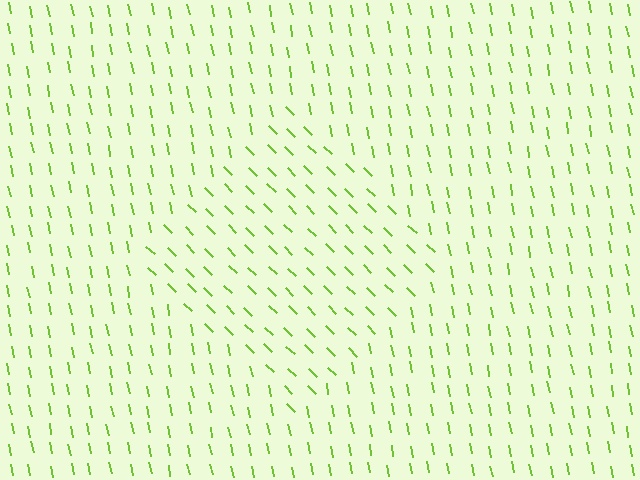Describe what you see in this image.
The image is filled with small lime line segments. A diamond region in the image has lines oriented differently from the surrounding lines, creating a visible texture boundary.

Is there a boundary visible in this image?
Yes, there is a texture boundary formed by a change in line orientation.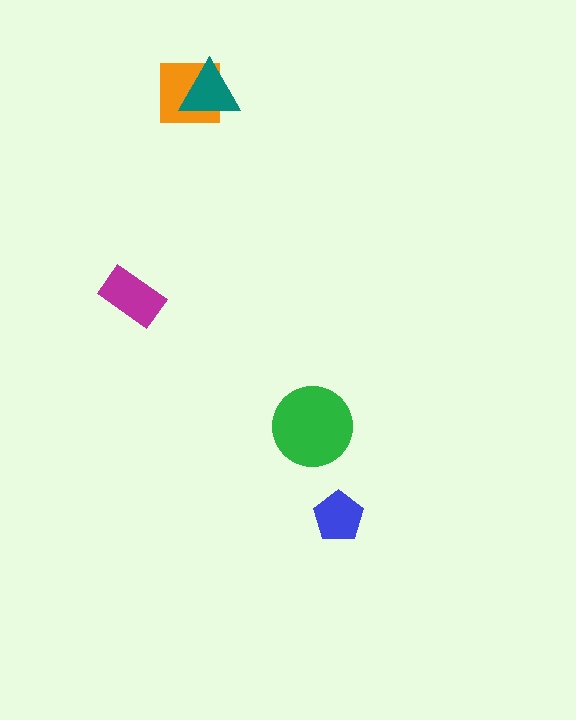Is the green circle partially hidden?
No, no other shape covers it.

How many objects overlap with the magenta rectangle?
0 objects overlap with the magenta rectangle.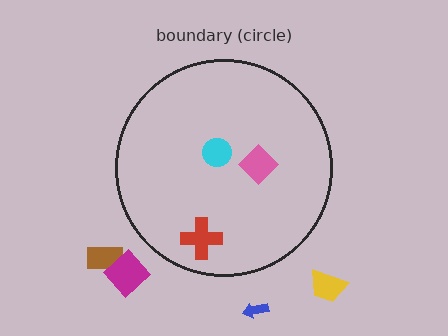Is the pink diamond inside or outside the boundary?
Inside.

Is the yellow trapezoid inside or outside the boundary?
Outside.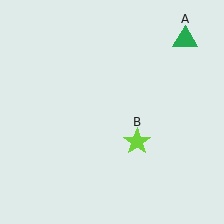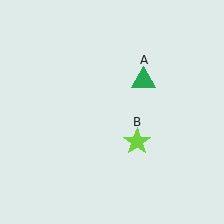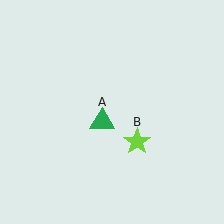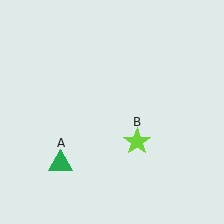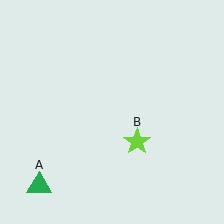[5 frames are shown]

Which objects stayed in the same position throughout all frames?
Lime star (object B) remained stationary.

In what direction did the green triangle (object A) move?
The green triangle (object A) moved down and to the left.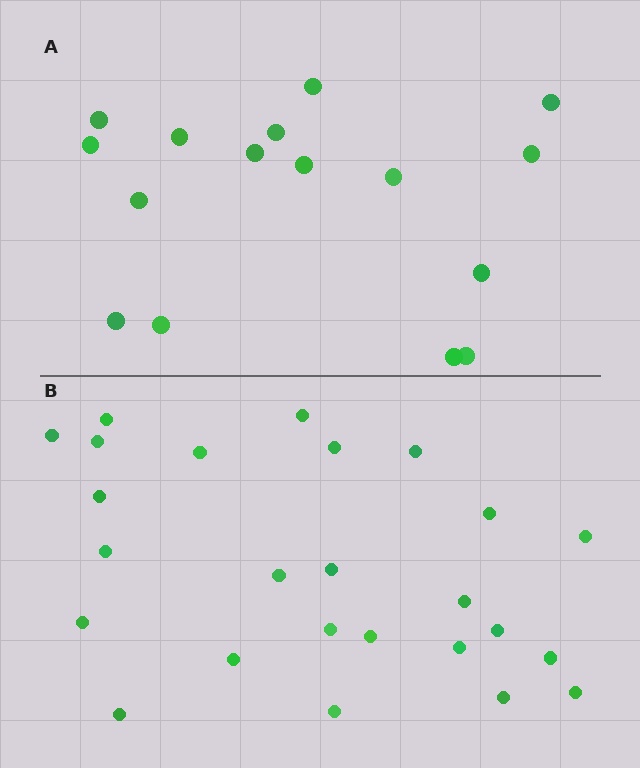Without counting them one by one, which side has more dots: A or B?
Region B (the bottom region) has more dots.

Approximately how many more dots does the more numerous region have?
Region B has roughly 8 or so more dots than region A.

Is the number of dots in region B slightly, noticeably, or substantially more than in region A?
Region B has substantially more. The ratio is roughly 1.6 to 1.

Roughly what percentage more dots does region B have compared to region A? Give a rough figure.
About 55% more.